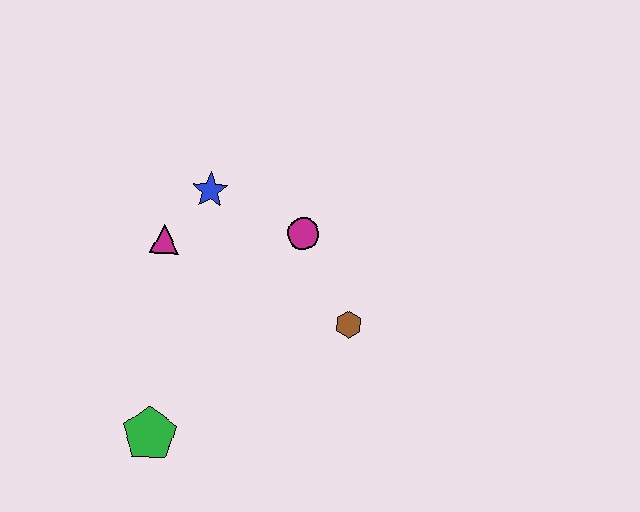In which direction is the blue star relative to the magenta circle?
The blue star is to the left of the magenta circle.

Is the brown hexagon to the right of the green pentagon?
Yes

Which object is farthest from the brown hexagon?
The green pentagon is farthest from the brown hexagon.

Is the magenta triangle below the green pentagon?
No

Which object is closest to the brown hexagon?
The magenta circle is closest to the brown hexagon.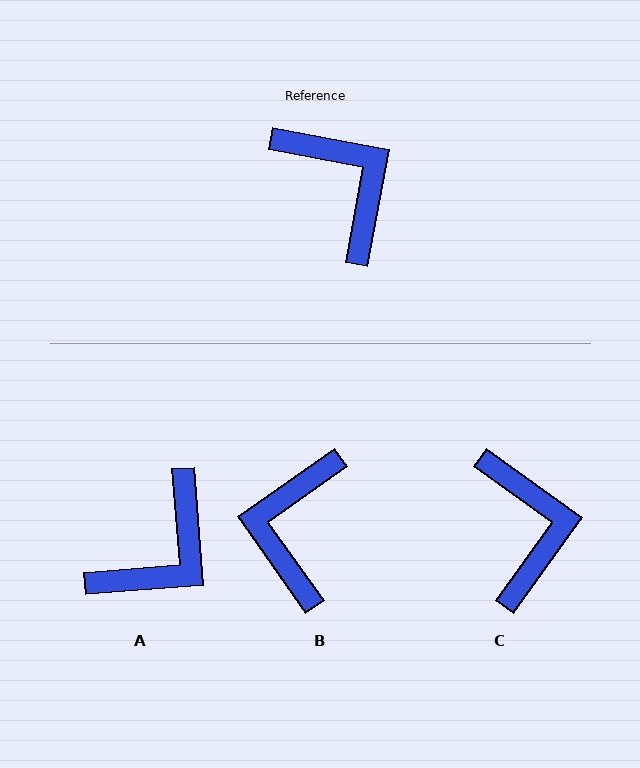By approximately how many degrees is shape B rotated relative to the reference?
Approximately 136 degrees counter-clockwise.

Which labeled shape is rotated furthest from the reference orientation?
B, about 136 degrees away.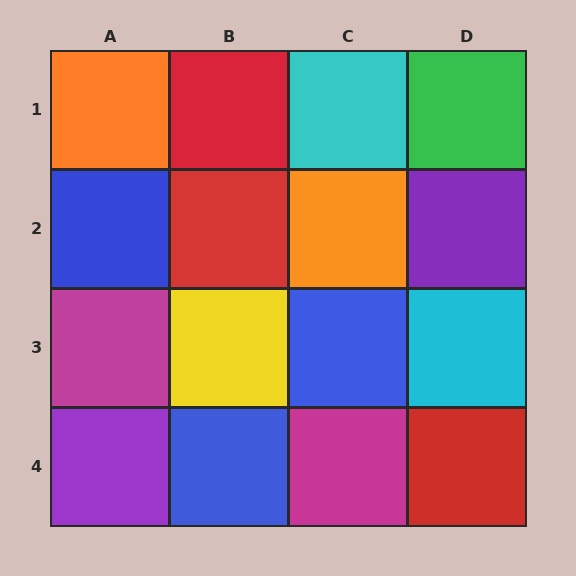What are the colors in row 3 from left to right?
Magenta, yellow, blue, cyan.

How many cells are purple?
2 cells are purple.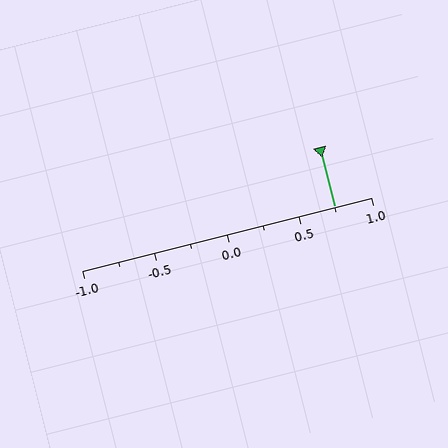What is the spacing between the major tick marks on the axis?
The major ticks are spaced 0.5 apart.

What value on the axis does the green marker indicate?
The marker indicates approximately 0.75.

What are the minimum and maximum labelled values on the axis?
The axis runs from -1.0 to 1.0.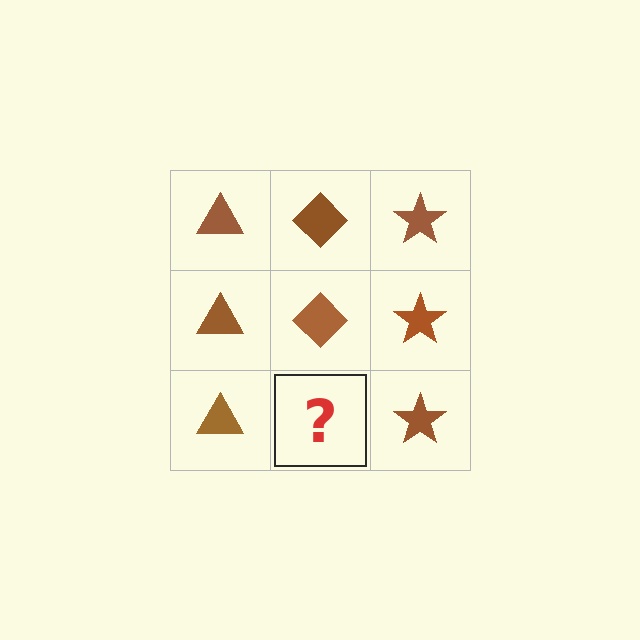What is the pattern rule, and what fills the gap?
The rule is that each column has a consistent shape. The gap should be filled with a brown diamond.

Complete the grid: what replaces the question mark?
The question mark should be replaced with a brown diamond.